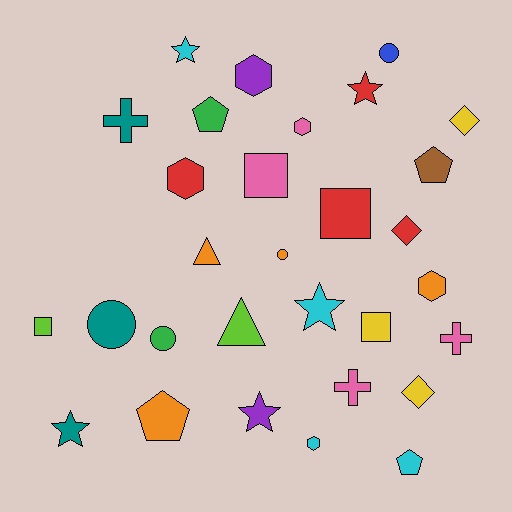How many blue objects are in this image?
There is 1 blue object.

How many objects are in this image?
There are 30 objects.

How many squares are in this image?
There are 4 squares.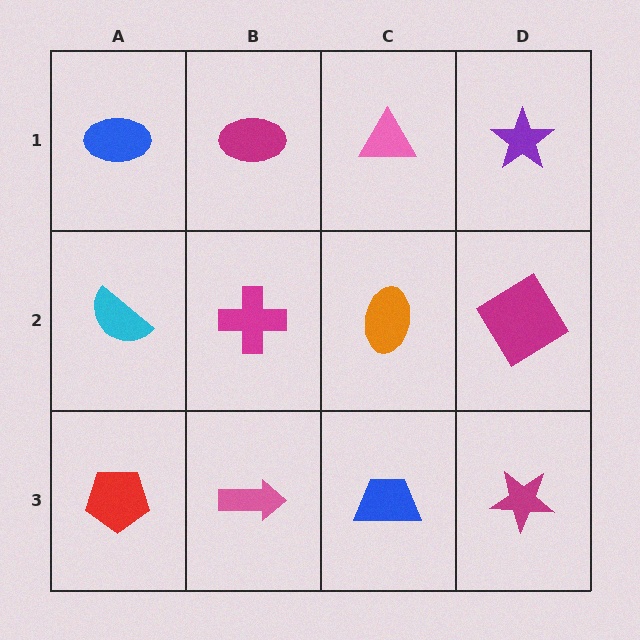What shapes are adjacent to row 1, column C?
An orange ellipse (row 2, column C), a magenta ellipse (row 1, column B), a purple star (row 1, column D).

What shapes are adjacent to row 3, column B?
A magenta cross (row 2, column B), a red pentagon (row 3, column A), a blue trapezoid (row 3, column C).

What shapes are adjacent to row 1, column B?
A magenta cross (row 2, column B), a blue ellipse (row 1, column A), a pink triangle (row 1, column C).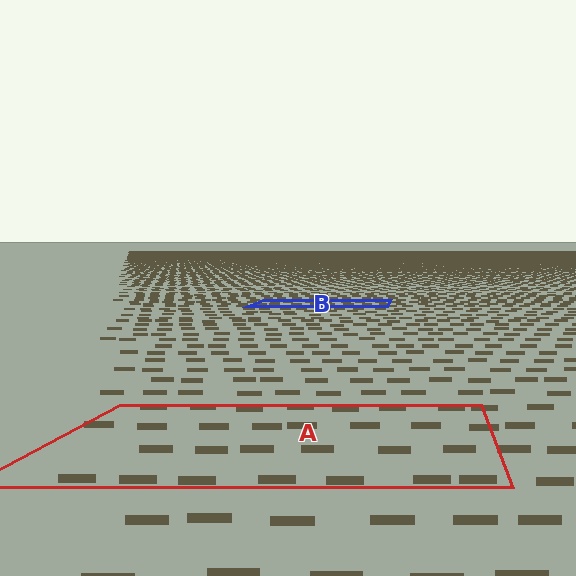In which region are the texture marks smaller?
The texture marks are smaller in region B, because it is farther away.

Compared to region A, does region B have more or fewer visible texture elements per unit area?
Region B has more texture elements per unit area — they are packed more densely because it is farther away.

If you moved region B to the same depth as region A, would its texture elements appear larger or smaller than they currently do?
They would appear larger. At a closer depth, the same texture elements are projected at a bigger on-screen size.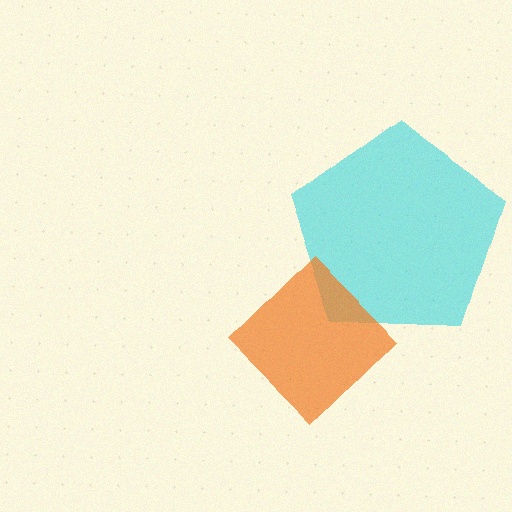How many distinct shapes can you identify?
There are 2 distinct shapes: a cyan pentagon, an orange diamond.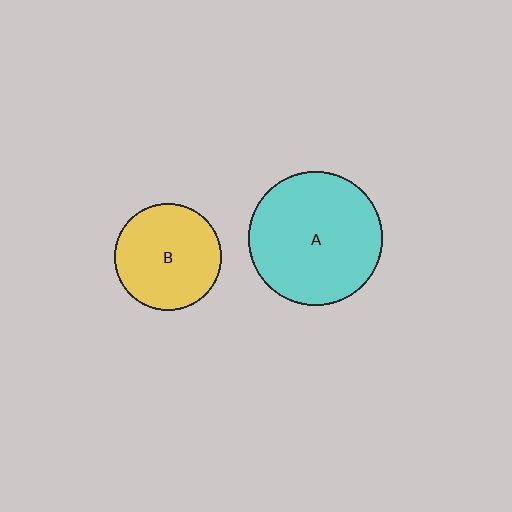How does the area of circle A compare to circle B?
Approximately 1.6 times.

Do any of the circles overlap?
No, none of the circles overlap.